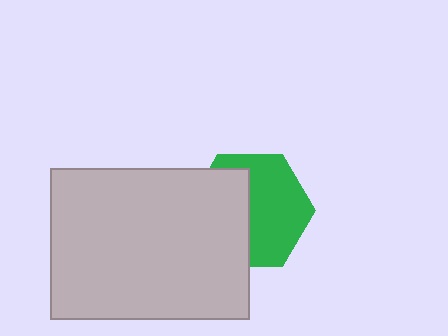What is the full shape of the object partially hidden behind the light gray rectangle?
The partially hidden object is a green hexagon.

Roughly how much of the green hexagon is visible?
About half of it is visible (roughly 55%).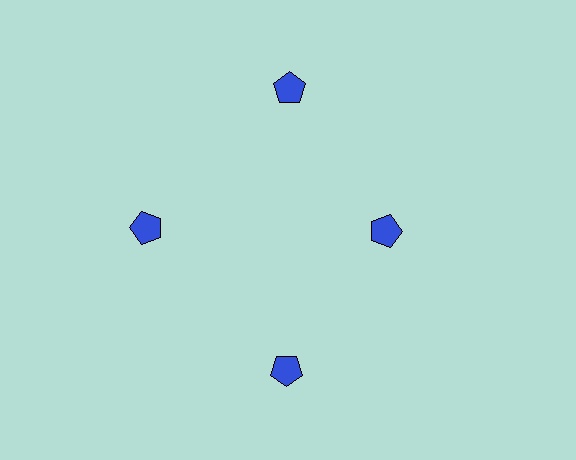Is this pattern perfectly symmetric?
No. The 4 blue pentagons are arranged in a ring, but one element near the 3 o'clock position is pulled inward toward the center, breaking the 4-fold rotational symmetry.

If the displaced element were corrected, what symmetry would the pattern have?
It would have 4-fold rotational symmetry — the pattern would map onto itself every 90 degrees.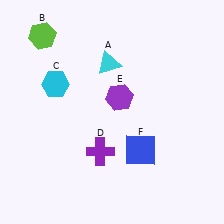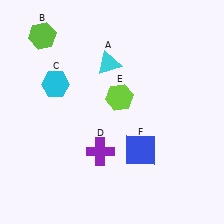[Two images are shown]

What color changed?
The hexagon (E) changed from purple in Image 1 to lime in Image 2.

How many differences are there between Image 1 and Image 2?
There is 1 difference between the two images.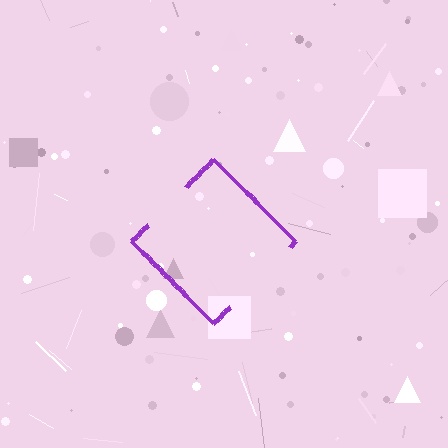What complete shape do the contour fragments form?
The contour fragments form a diamond.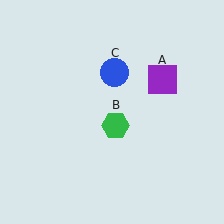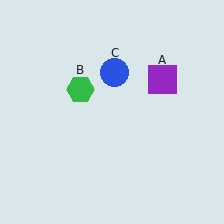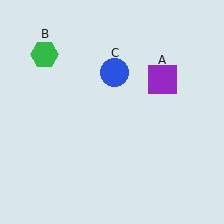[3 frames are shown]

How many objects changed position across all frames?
1 object changed position: green hexagon (object B).